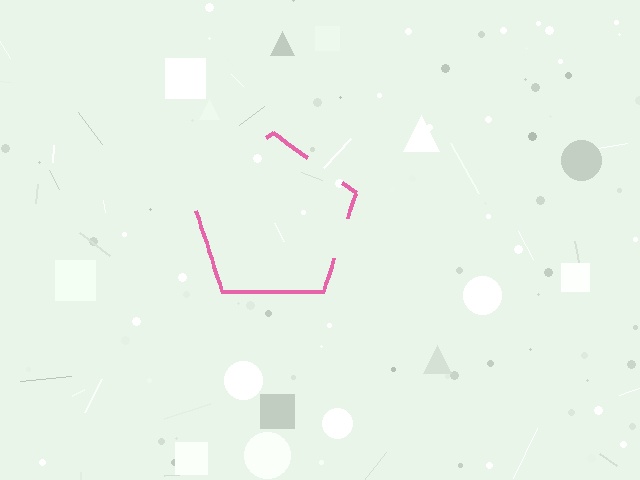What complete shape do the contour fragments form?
The contour fragments form a pentagon.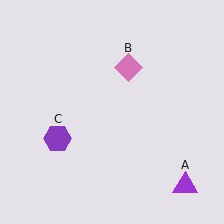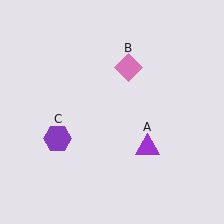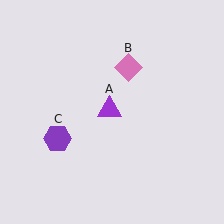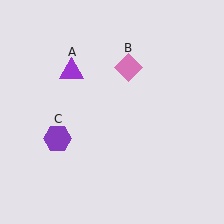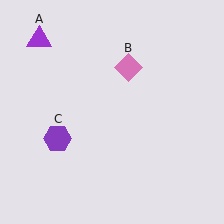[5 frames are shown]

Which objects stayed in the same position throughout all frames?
Pink diamond (object B) and purple hexagon (object C) remained stationary.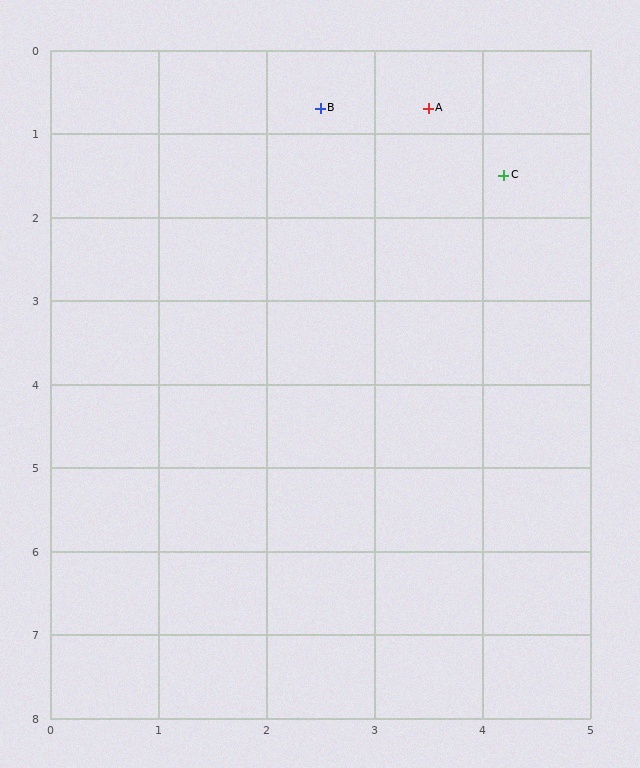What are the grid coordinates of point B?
Point B is at approximately (2.5, 0.7).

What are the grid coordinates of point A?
Point A is at approximately (3.5, 0.7).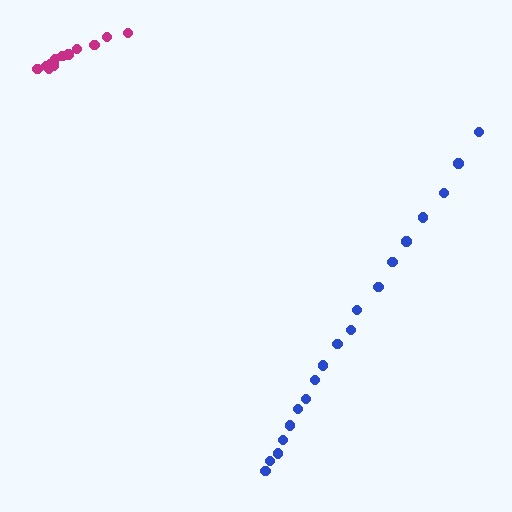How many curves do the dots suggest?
There are 2 distinct paths.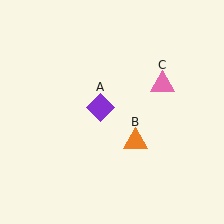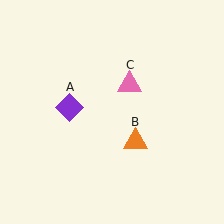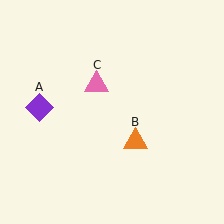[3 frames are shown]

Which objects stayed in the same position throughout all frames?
Orange triangle (object B) remained stationary.